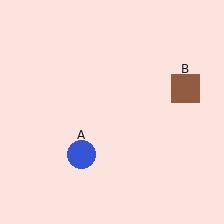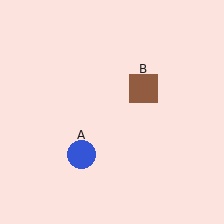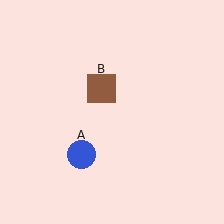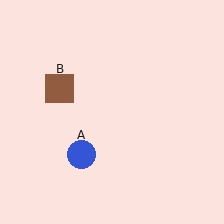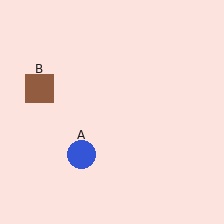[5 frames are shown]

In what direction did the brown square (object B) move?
The brown square (object B) moved left.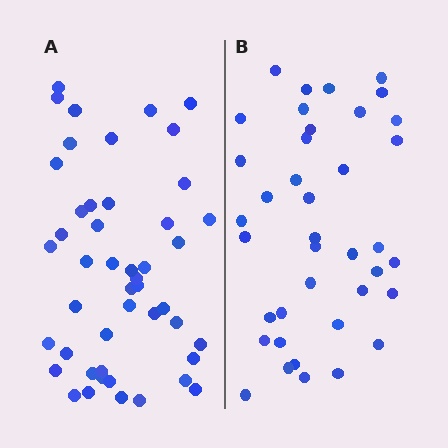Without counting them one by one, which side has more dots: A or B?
Region A (the left region) has more dots.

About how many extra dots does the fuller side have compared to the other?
Region A has roughly 8 or so more dots than region B.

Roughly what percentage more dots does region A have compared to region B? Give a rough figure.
About 20% more.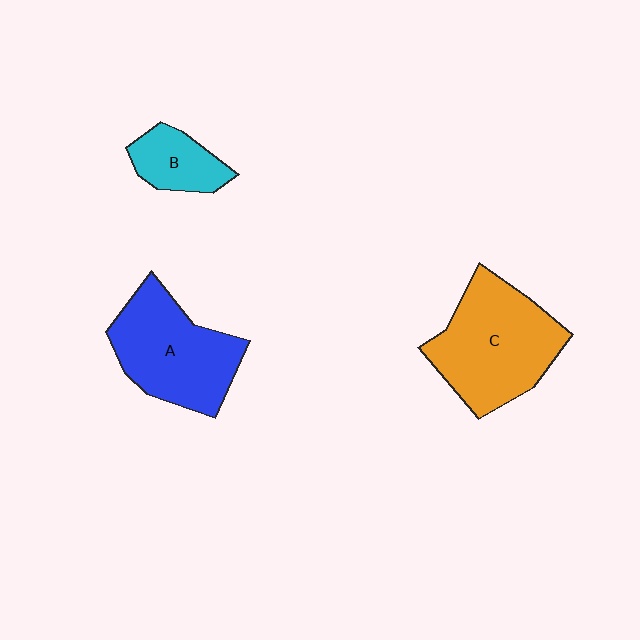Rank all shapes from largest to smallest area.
From largest to smallest: C (orange), A (blue), B (cyan).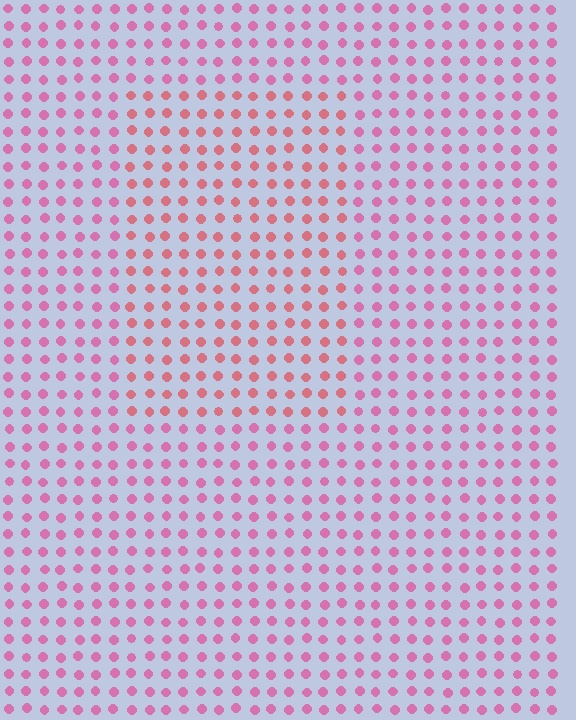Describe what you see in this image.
The image is filled with small pink elements in a uniform arrangement. A rectangle-shaped region is visible where the elements are tinted to a slightly different hue, forming a subtle color boundary.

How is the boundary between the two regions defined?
The boundary is defined purely by a slight shift in hue (about 27 degrees). Spacing, size, and orientation are identical on both sides.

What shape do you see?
I see a rectangle.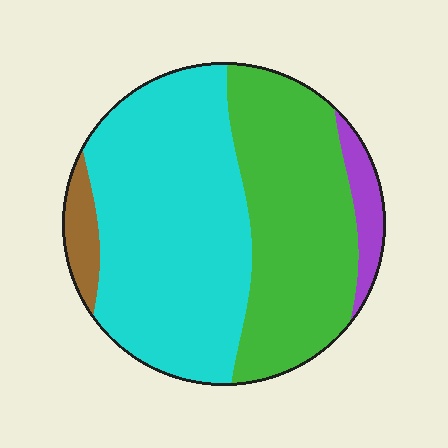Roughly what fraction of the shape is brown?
Brown covers about 5% of the shape.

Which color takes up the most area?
Cyan, at roughly 50%.